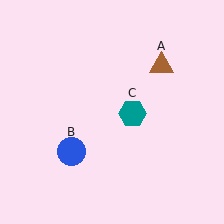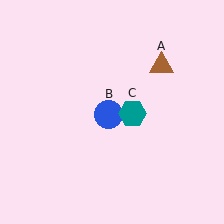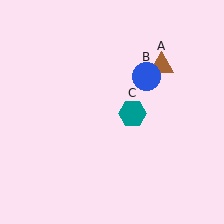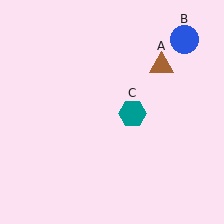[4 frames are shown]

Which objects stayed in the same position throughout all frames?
Brown triangle (object A) and teal hexagon (object C) remained stationary.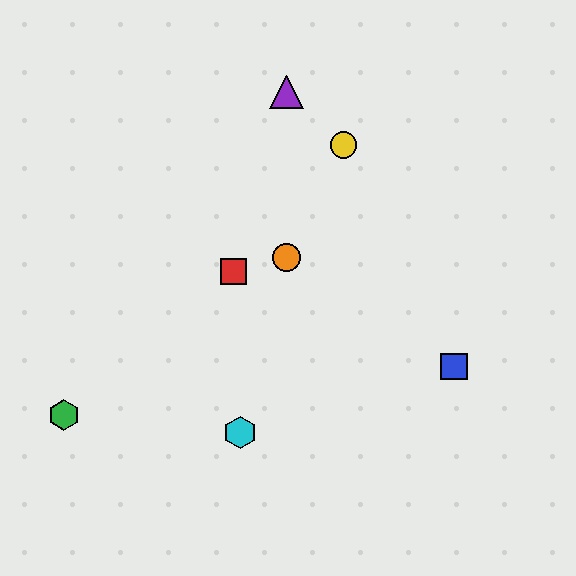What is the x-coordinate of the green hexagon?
The green hexagon is at x≈64.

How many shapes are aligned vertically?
2 shapes (the purple triangle, the orange circle) are aligned vertically.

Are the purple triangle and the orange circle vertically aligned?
Yes, both are at x≈287.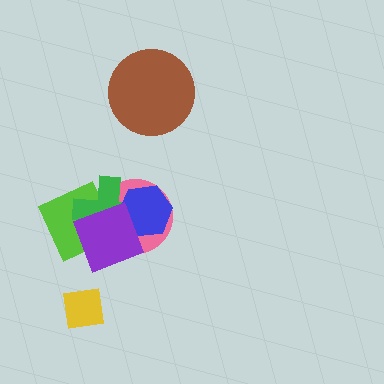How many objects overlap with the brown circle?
0 objects overlap with the brown circle.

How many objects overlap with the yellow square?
0 objects overlap with the yellow square.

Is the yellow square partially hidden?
No, no other shape covers it.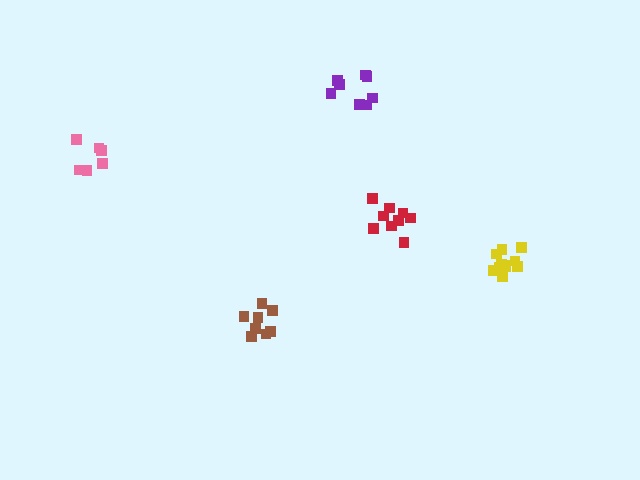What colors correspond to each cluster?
The clusters are colored: yellow, purple, red, brown, pink.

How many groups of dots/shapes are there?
There are 5 groups.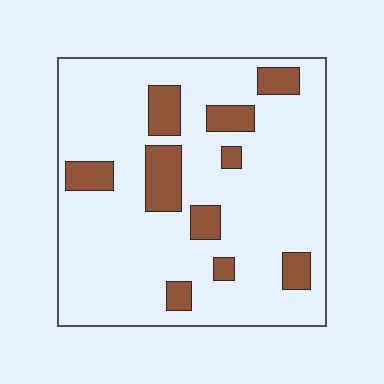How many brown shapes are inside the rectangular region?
10.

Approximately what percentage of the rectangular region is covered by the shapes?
Approximately 15%.